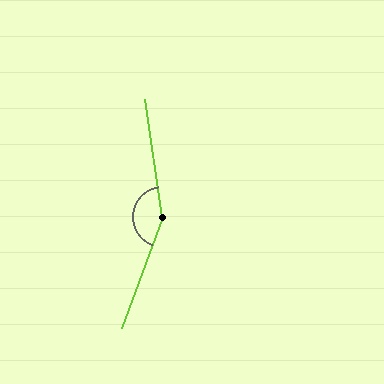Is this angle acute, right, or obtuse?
It is obtuse.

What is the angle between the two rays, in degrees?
Approximately 151 degrees.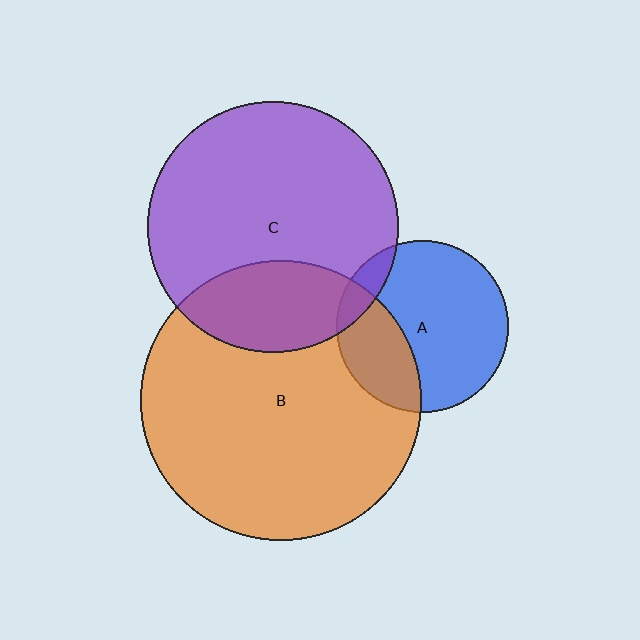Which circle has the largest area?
Circle B (orange).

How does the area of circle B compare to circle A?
Approximately 2.7 times.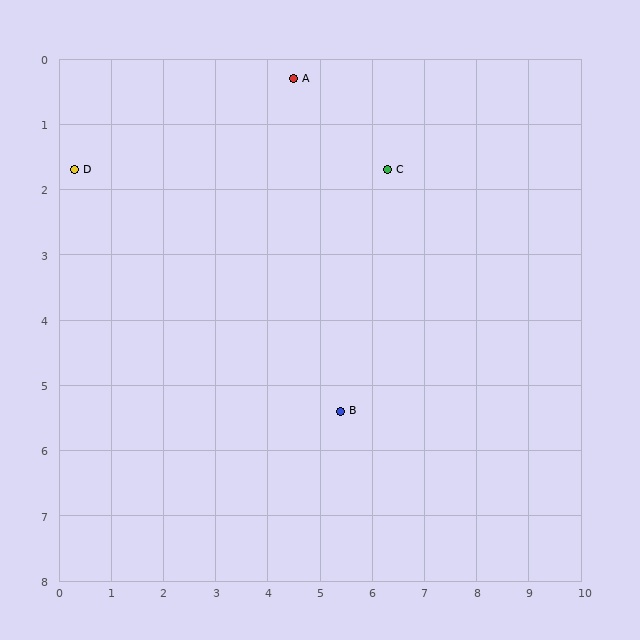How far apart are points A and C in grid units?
Points A and C are about 2.3 grid units apart.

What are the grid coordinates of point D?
Point D is at approximately (0.3, 1.7).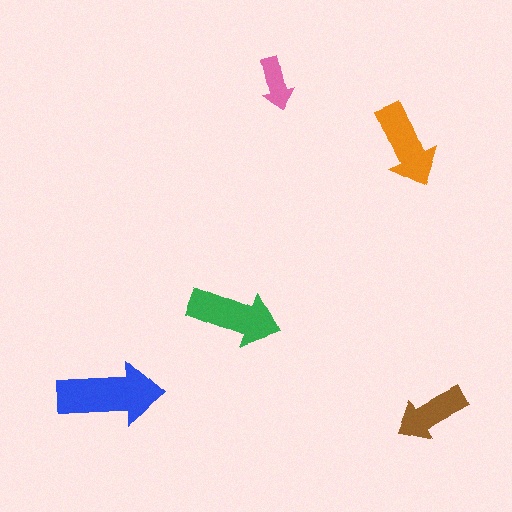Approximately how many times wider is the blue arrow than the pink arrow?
About 2 times wider.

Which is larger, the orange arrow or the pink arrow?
The orange one.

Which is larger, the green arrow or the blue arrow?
The blue one.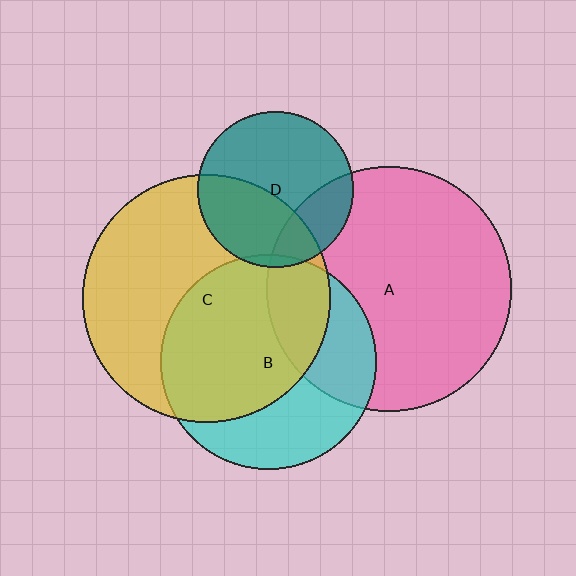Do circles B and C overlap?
Yes.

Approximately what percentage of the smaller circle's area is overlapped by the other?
Approximately 60%.